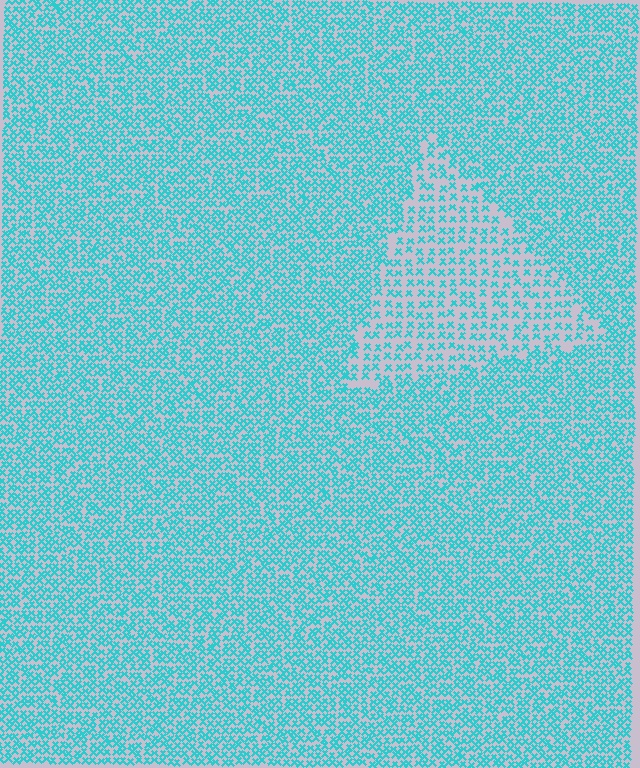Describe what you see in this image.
The image contains small cyan elements arranged at two different densities. A triangle-shaped region is visible where the elements are less densely packed than the surrounding area.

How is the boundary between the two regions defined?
The boundary is defined by a change in element density (approximately 1.9x ratio). All elements are the same color, size, and shape.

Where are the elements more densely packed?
The elements are more densely packed outside the triangle boundary.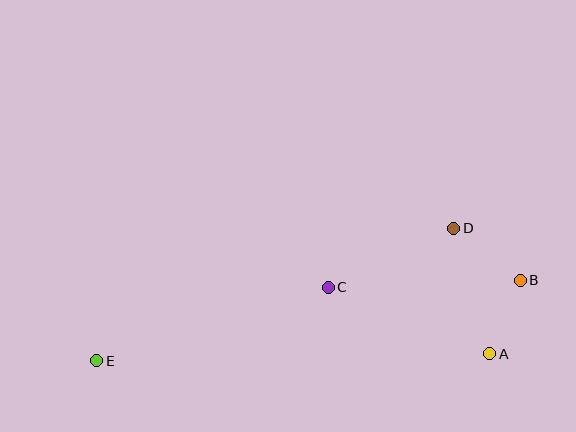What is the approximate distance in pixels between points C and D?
The distance between C and D is approximately 139 pixels.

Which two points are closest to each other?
Points A and B are closest to each other.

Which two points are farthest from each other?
Points B and E are farthest from each other.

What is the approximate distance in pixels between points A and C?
The distance between A and C is approximately 175 pixels.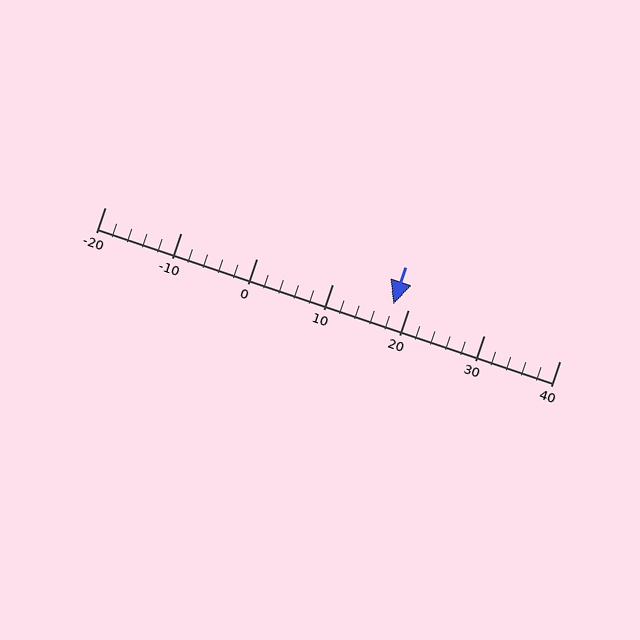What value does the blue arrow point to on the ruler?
The blue arrow points to approximately 18.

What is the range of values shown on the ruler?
The ruler shows values from -20 to 40.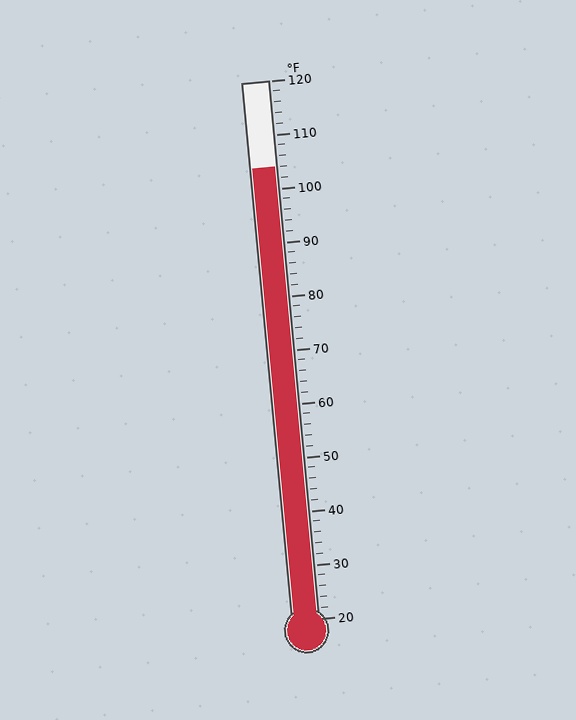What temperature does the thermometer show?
The thermometer shows approximately 104°F.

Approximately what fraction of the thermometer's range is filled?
The thermometer is filled to approximately 85% of its range.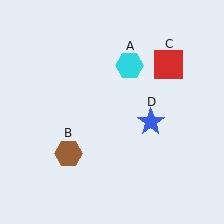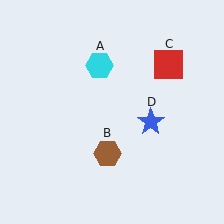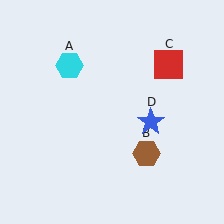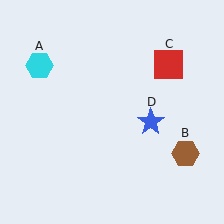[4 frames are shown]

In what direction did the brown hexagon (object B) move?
The brown hexagon (object B) moved right.